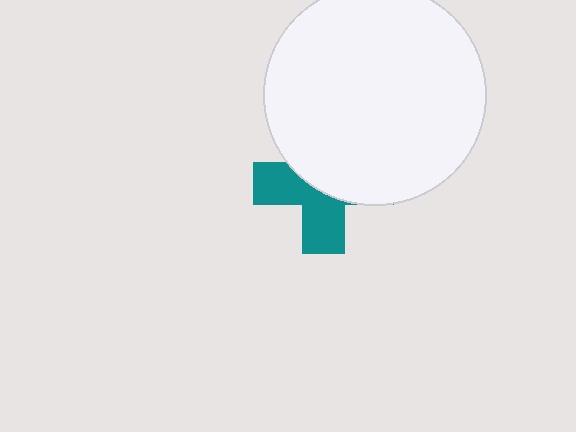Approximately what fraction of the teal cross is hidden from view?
Roughly 55% of the teal cross is hidden behind the white circle.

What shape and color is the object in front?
The object in front is a white circle.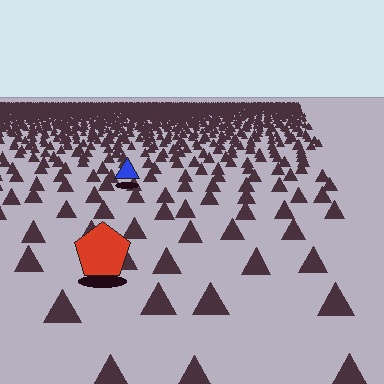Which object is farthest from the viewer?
The blue triangle is farthest from the viewer. It appears smaller and the ground texture around it is denser.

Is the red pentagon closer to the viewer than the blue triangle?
Yes. The red pentagon is closer — you can tell from the texture gradient: the ground texture is coarser near it.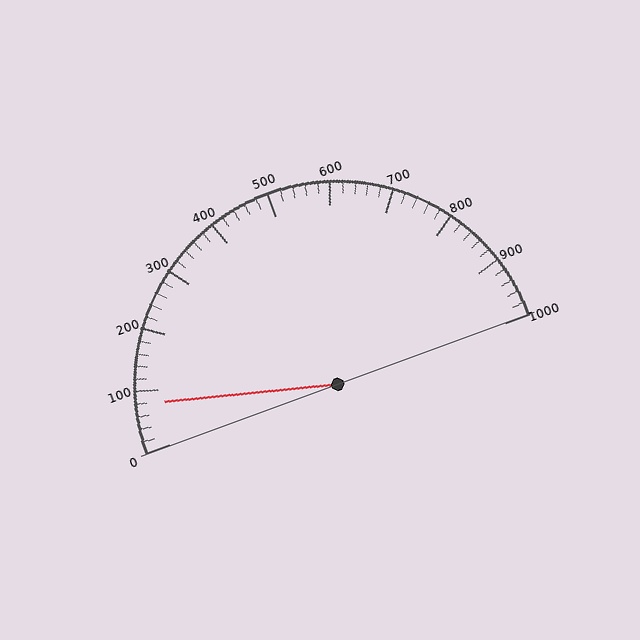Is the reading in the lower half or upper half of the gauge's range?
The reading is in the lower half of the range (0 to 1000).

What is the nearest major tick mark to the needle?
The nearest major tick mark is 100.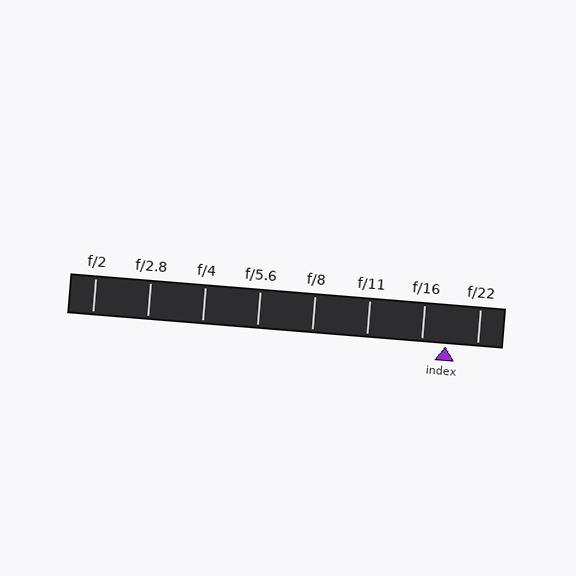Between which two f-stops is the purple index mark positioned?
The index mark is between f/16 and f/22.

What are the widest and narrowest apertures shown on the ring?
The widest aperture shown is f/2 and the narrowest is f/22.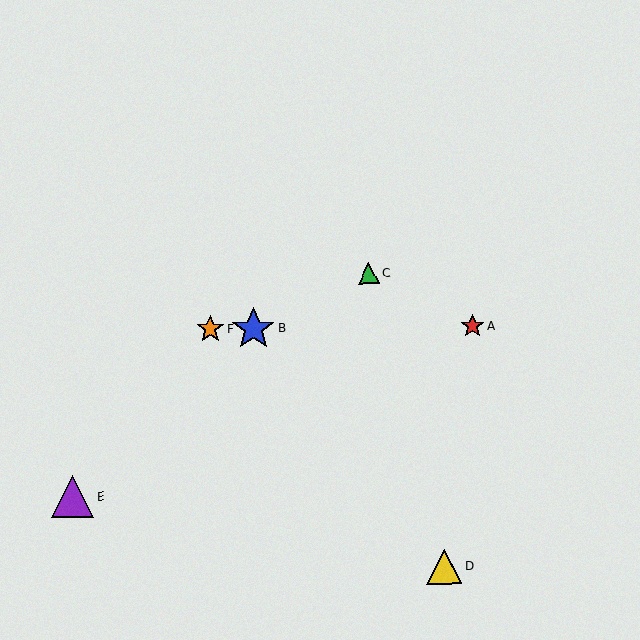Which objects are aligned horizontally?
Objects A, B, F are aligned horizontally.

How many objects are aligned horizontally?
3 objects (A, B, F) are aligned horizontally.